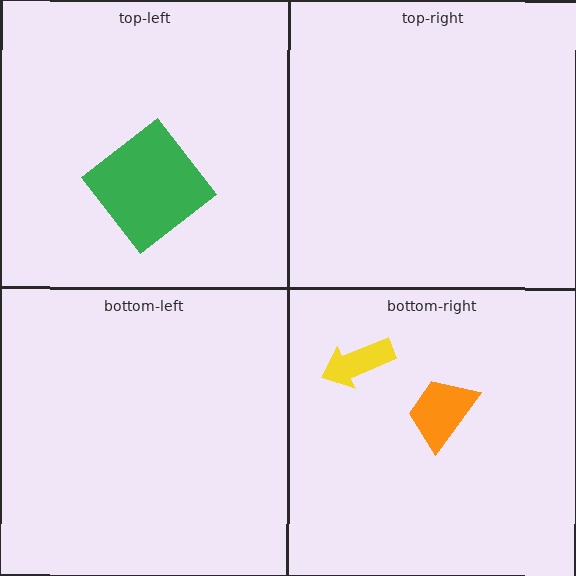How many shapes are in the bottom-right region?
2.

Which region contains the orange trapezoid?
The bottom-right region.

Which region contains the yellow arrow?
The bottom-right region.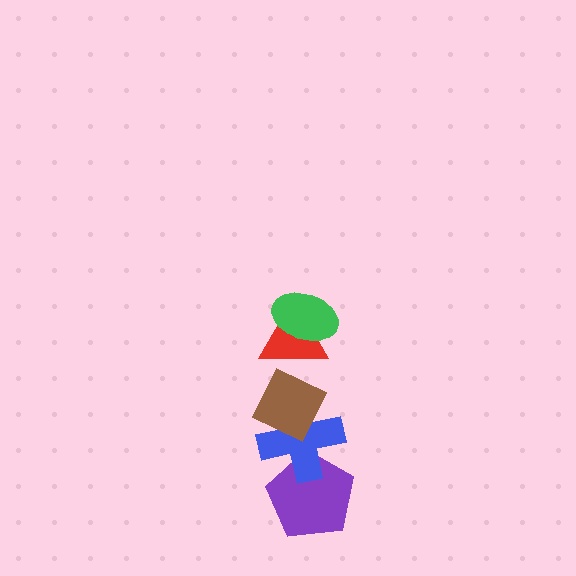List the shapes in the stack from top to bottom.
From top to bottom: the green ellipse, the red triangle, the brown diamond, the blue cross, the purple pentagon.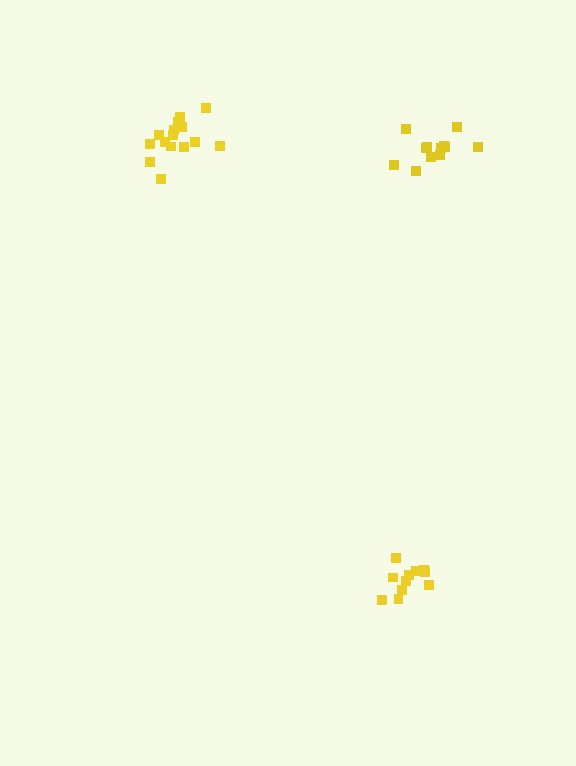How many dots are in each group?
Group 1: 12 dots, Group 2: 11 dots, Group 3: 15 dots (38 total).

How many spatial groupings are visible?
There are 3 spatial groupings.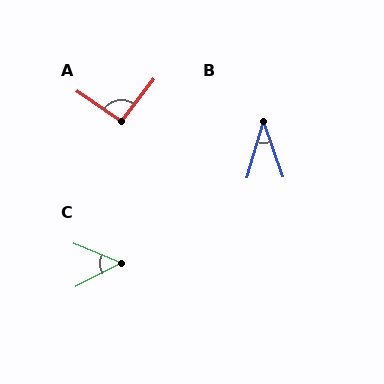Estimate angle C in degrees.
Approximately 50 degrees.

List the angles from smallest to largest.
B (35°), C (50°), A (93°).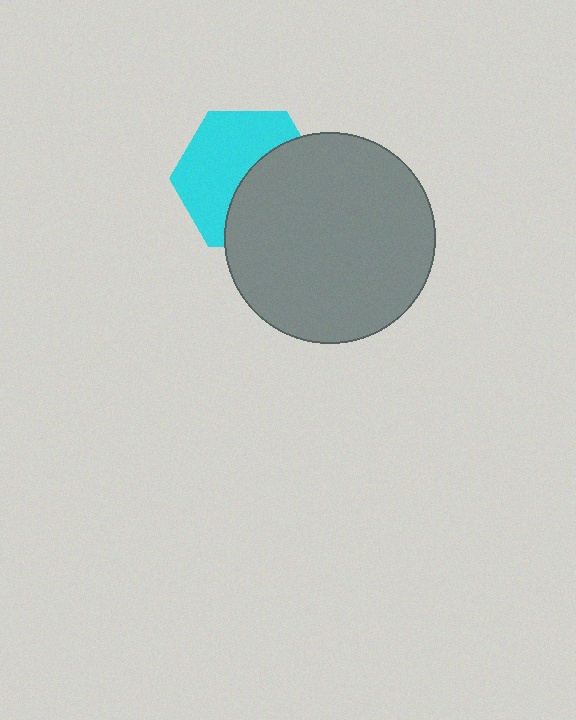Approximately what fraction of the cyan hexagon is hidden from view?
Roughly 46% of the cyan hexagon is hidden behind the gray circle.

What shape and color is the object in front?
The object in front is a gray circle.